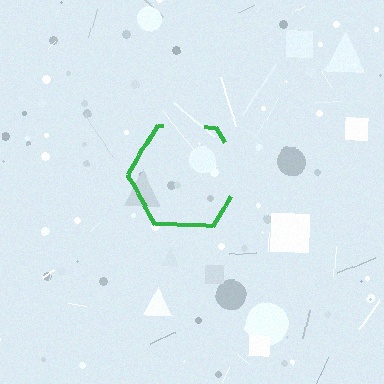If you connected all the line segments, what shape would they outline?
They would outline a hexagon.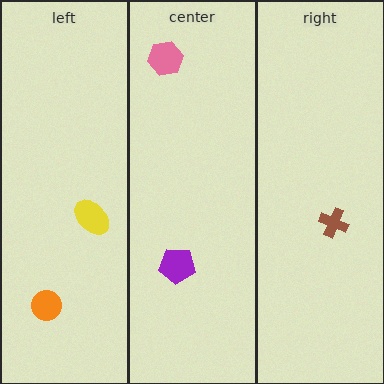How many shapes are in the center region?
2.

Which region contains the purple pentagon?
The center region.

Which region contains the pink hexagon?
The center region.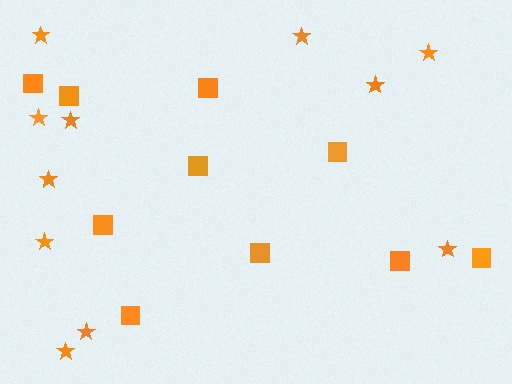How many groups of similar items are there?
There are 2 groups: one group of stars (11) and one group of squares (10).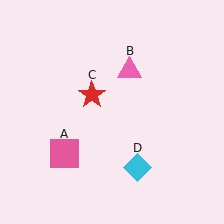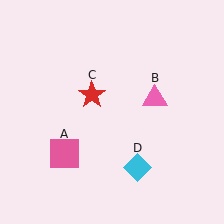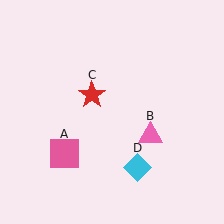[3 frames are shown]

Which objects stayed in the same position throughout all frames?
Pink square (object A) and red star (object C) and cyan diamond (object D) remained stationary.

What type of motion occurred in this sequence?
The pink triangle (object B) rotated clockwise around the center of the scene.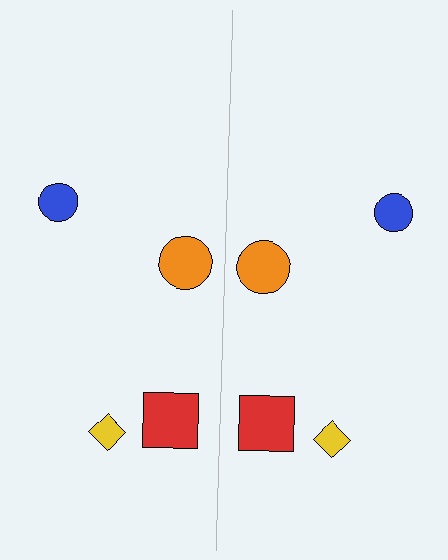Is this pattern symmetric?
Yes, this pattern has bilateral (reflection) symmetry.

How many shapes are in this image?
There are 8 shapes in this image.